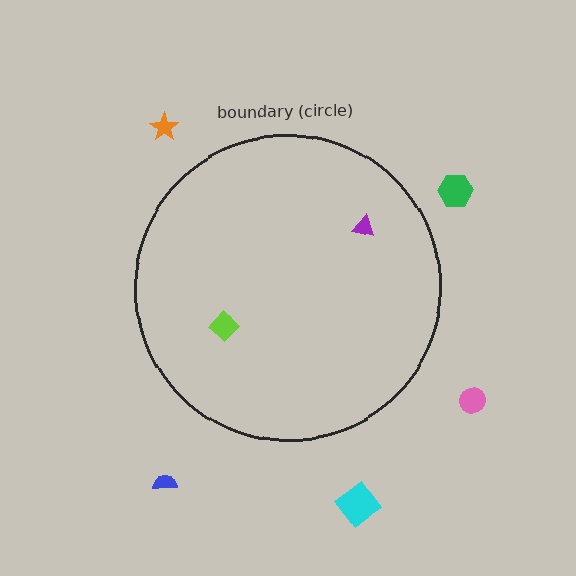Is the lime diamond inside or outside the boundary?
Inside.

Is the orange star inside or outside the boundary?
Outside.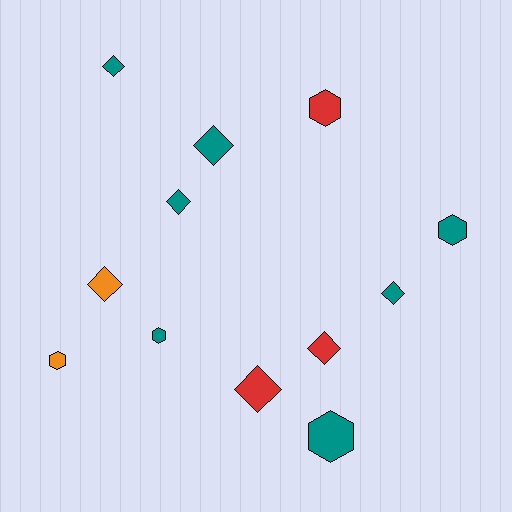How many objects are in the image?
There are 12 objects.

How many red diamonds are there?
There are 2 red diamonds.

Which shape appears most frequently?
Diamond, with 7 objects.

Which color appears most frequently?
Teal, with 7 objects.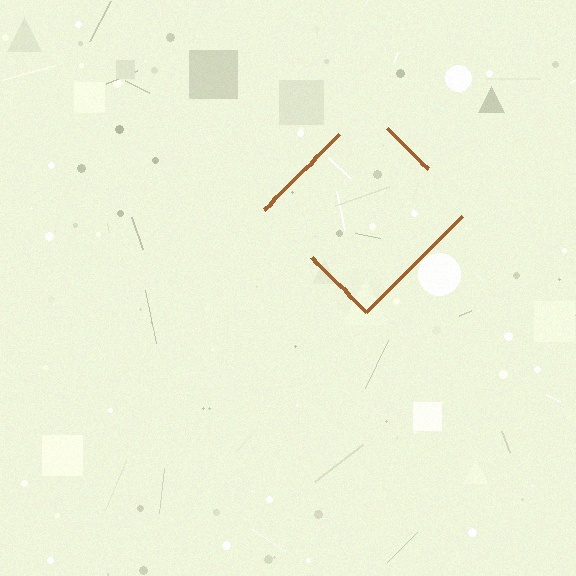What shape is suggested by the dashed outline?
The dashed outline suggests a diamond.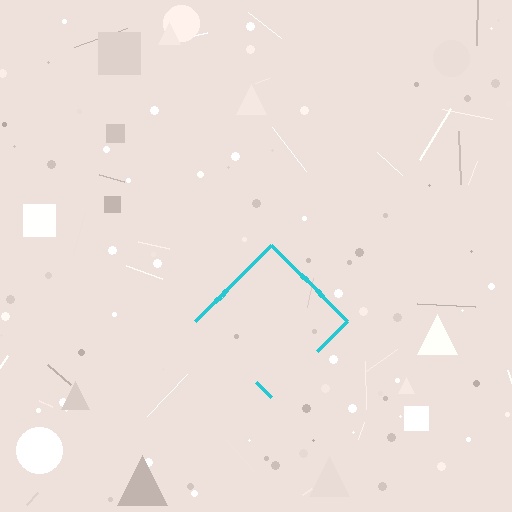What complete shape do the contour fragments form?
The contour fragments form a diamond.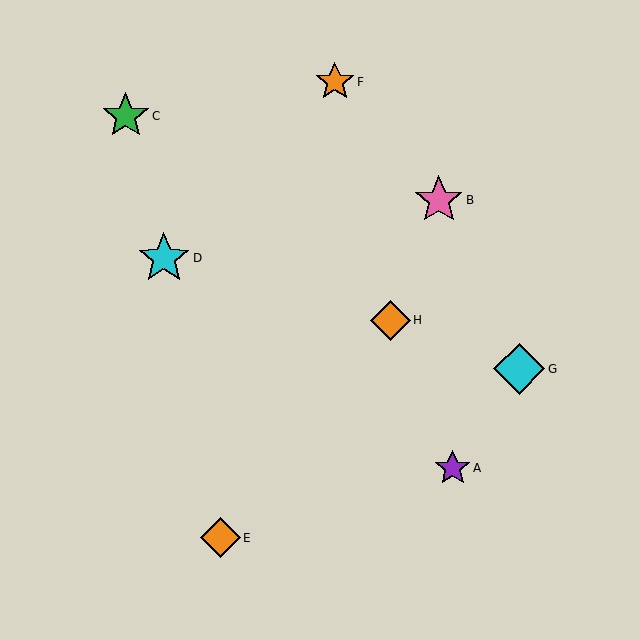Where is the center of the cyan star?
The center of the cyan star is at (164, 258).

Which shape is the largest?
The cyan star (labeled D) is the largest.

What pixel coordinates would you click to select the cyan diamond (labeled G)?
Click at (519, 369) to select the cyan diamond G.